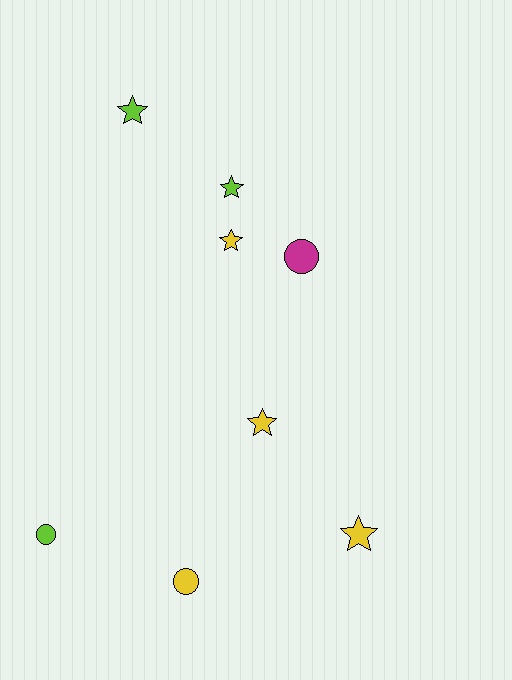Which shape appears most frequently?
Star, with 5 objects.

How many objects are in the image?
There are 8 objects.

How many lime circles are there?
There is 1 lime circle.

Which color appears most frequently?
Yellow, with 4 objects.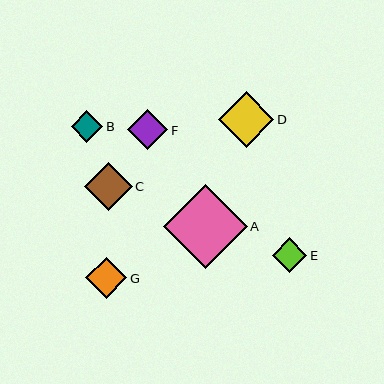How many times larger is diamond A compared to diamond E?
Diamond A is approximately 2.4 times the size of diamond E.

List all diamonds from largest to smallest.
From largest to smallest: A, D, C, G, F, E, B.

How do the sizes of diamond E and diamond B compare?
Diamond E and diamond B are approximately the same size.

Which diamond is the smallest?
Diamond B is the smallest with a size of approximately 32 pixels.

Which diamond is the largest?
Diamond A is the largest with a size of approximately 84 pixels.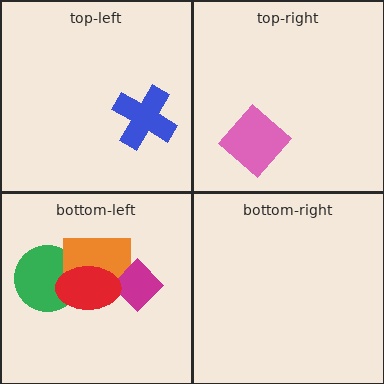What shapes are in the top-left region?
The blue cross.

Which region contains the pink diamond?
The top-right region.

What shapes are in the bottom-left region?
The green circle, the orange rectangle, the magenta diamond, the red ellipse.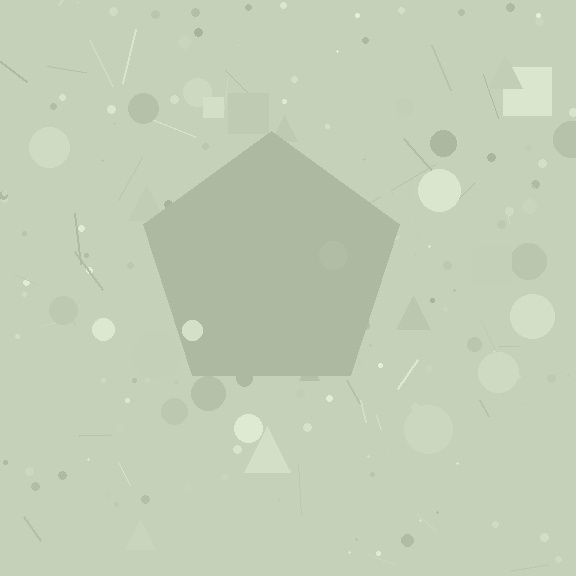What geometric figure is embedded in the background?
A pentagon is embedded in the background.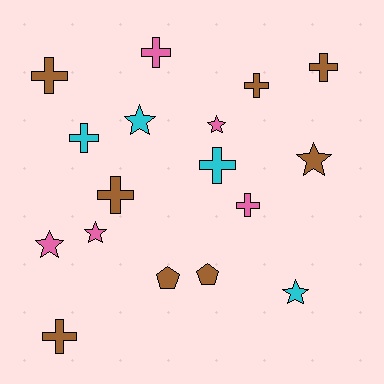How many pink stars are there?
There are 3 pink stars.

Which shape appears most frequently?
Cross, with 9 objects.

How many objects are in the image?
There are 17 objects.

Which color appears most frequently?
Brown, with 8 objects.